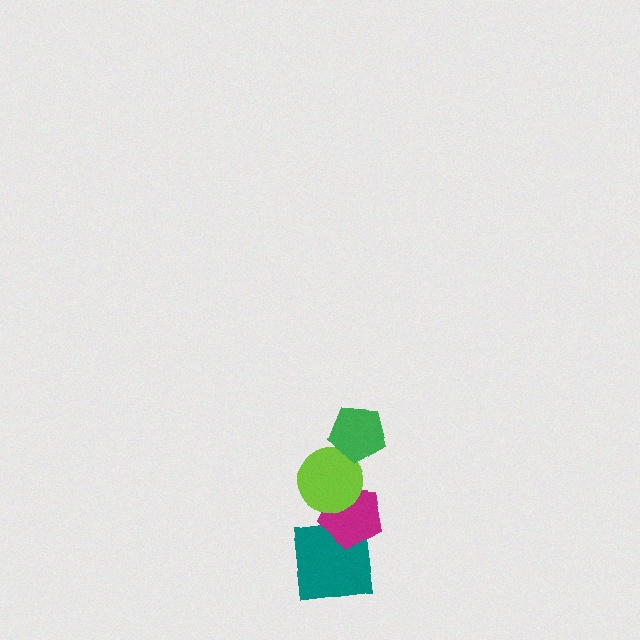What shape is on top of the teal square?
The magenta pentagon is on top of the teal square.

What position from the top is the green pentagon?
The green pentagon is 1st from the top.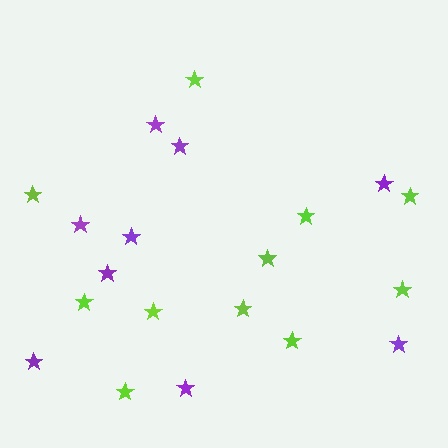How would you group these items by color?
There are 2 groups: one group of lime stars (11) and one group of purple stars (9).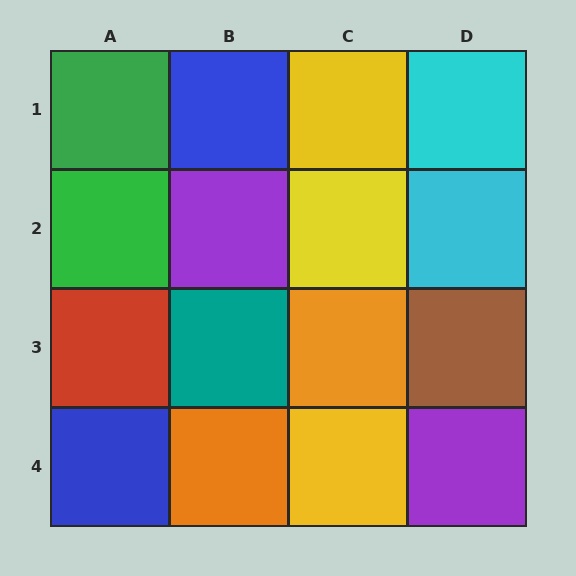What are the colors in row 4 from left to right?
Blue, orange, yellow, purple.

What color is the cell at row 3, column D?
Brown.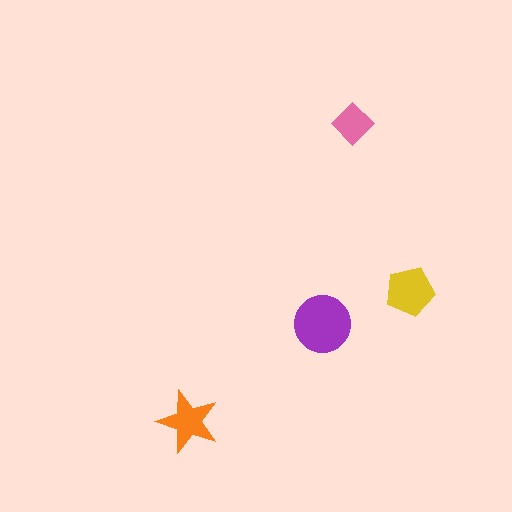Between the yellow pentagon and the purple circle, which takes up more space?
The purple circle.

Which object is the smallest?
The pink diamond.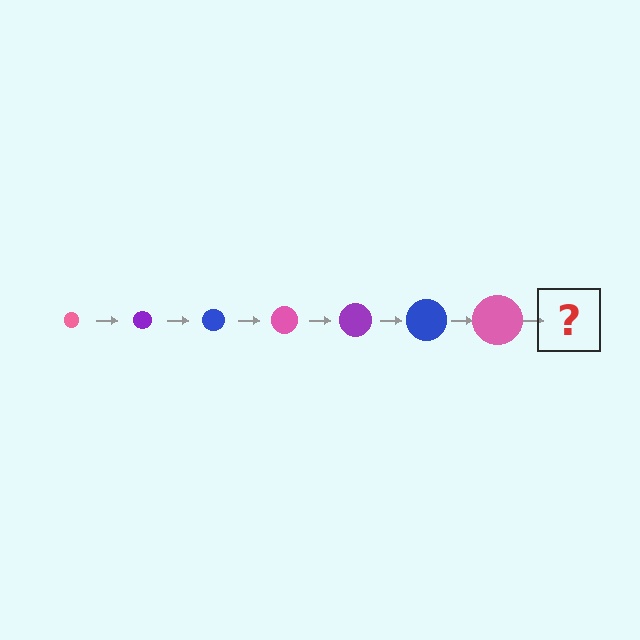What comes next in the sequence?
The next element should be a purple circle, larger than the previous one.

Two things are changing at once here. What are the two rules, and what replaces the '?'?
The two rules are that the circle grows larger each step and the color cycles through pink, purple, and blue. The '?' should be a purple circle, larger than the previous one.